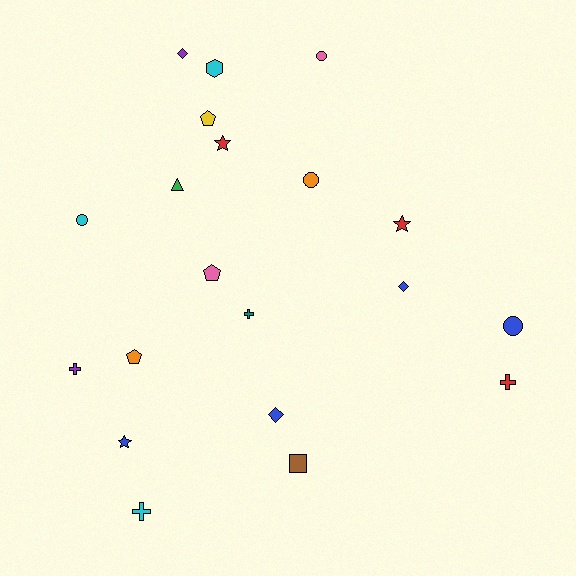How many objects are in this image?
There are 20 objects.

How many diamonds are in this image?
There are 3 diamonds.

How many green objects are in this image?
There is 1 green object.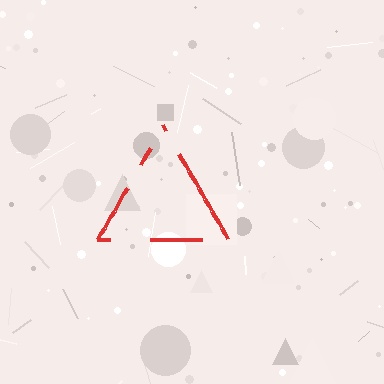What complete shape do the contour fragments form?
The contour fragments form a triangle.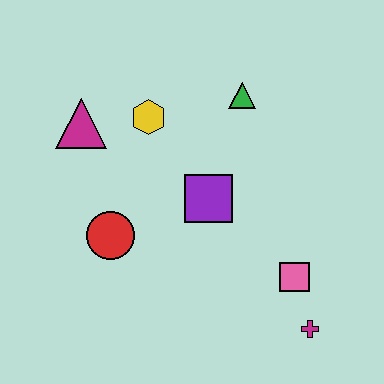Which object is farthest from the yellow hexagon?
The magenta cross is farthest from the yellow hexagon.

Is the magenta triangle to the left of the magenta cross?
Yes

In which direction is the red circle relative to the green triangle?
The red circle is below the green triangle.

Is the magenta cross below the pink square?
Yes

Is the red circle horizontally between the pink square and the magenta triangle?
Yes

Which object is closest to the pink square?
The magenta cross is closest to the pink square.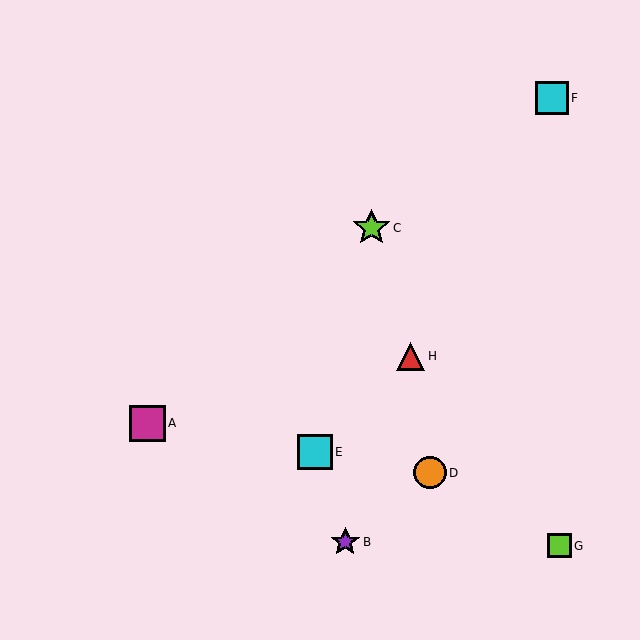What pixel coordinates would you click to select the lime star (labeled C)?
Click at (372, 228) to select the lime star C.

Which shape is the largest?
The lime star (labeled C) is the largest.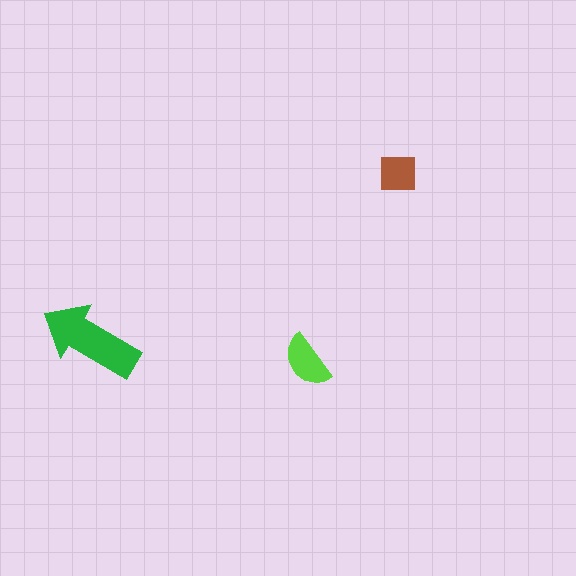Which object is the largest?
The green arrow.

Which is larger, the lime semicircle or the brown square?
The lime semicircle.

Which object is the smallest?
The brown square.